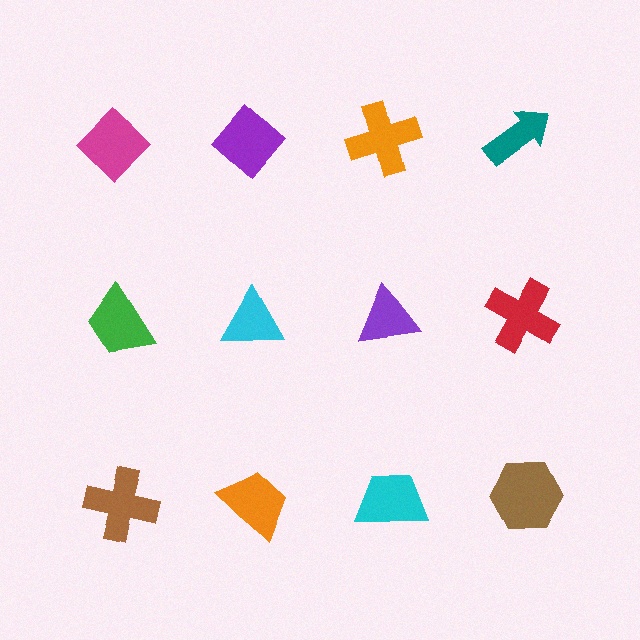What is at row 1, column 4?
A teal arrow.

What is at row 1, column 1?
A magenta diamond.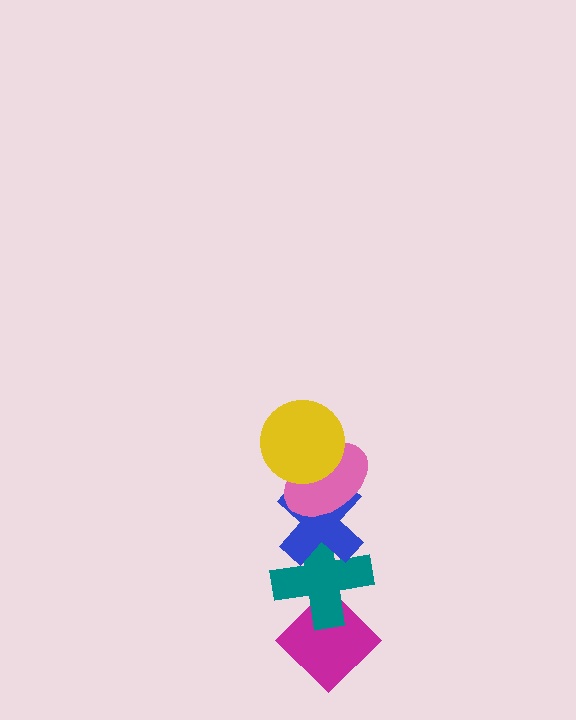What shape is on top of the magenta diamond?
The teal cross is on top of the magenta diamond.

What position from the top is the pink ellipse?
The pink ellipse is 2nd from the top.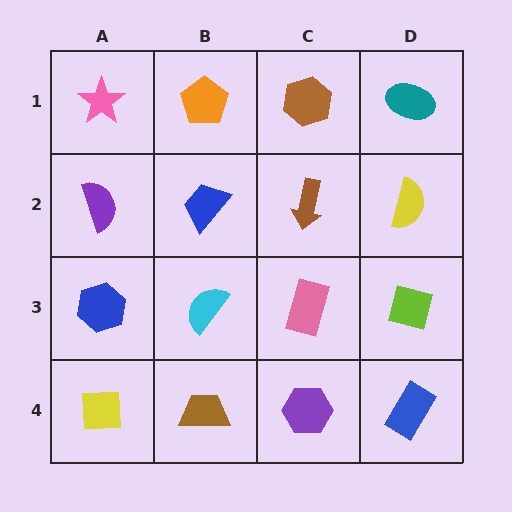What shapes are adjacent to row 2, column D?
A teal ellipse (row 1, column D), a lime square (row 3, column D), a brown arrow (row 2, column C).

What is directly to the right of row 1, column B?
A brown hexagon.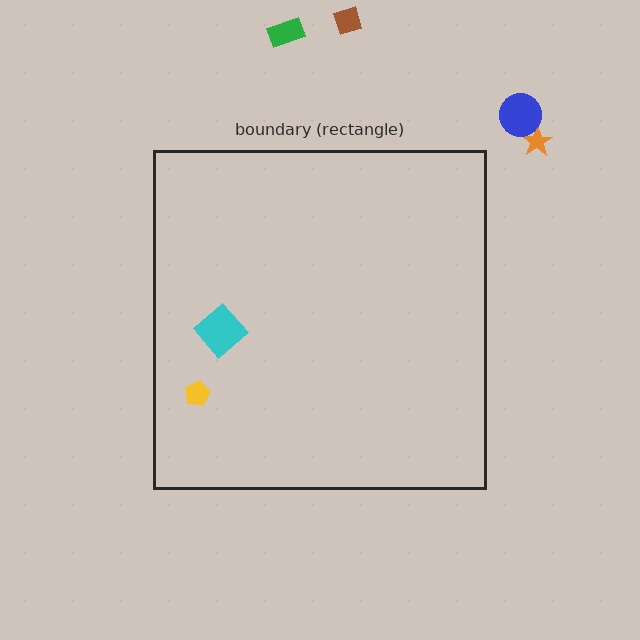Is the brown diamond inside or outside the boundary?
Outside.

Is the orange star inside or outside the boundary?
Outside.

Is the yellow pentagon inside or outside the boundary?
Inside.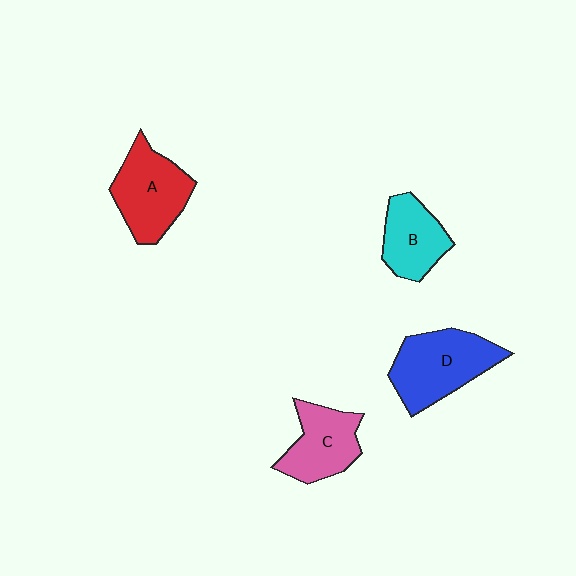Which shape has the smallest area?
Shape B (cyan).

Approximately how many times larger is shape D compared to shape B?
Approximately 1.4 times.